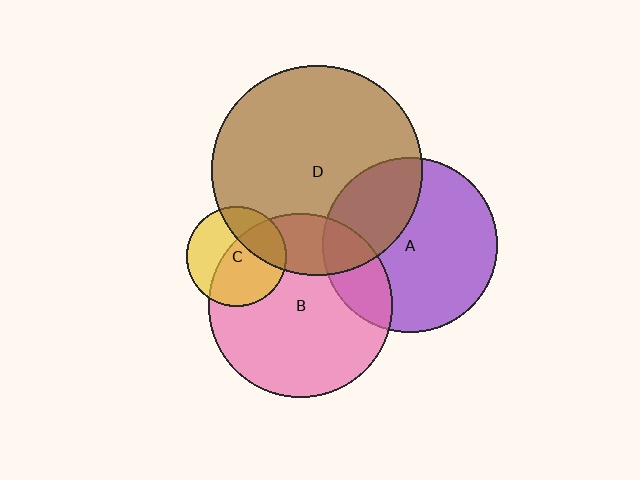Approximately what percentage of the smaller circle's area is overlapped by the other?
Approximately 25%.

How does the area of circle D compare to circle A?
Approximately 1.4 times.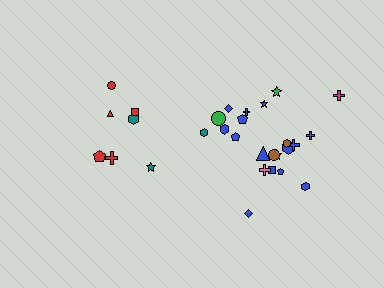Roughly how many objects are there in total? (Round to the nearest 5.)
Roughly 30 objects in total.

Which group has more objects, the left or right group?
The right group.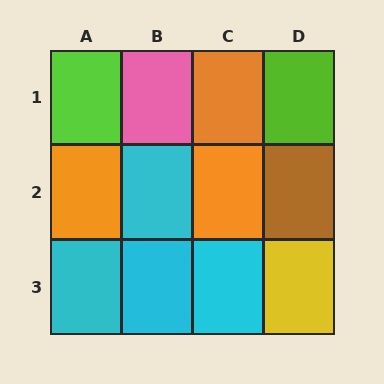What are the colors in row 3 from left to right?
Cyan, cyan, cyan, yellow.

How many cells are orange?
3 cells are orange.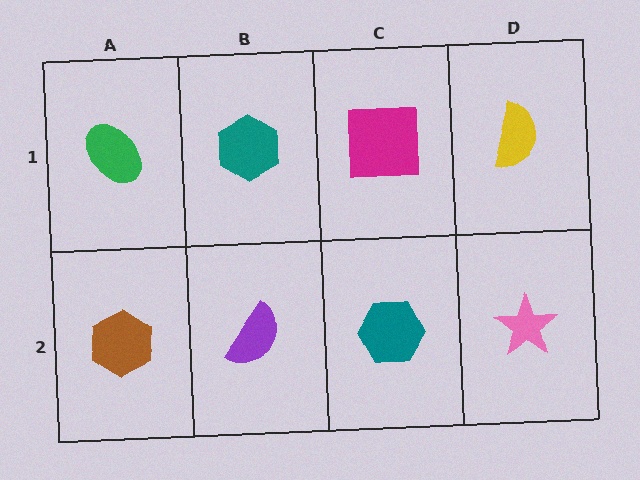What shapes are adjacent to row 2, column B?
A teal hexagon (row 1, column B), a brown hexagon (row 2, column A), a teal hexagon (row 2, column C).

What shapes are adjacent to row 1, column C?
A teal hexagon (row 2, column C), a teal hexagon (row 1, column B), a yellow semicircle (row 1, column D).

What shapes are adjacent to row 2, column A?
A green ellipse (row 1, column A), a purple semicircle (row 2, column B).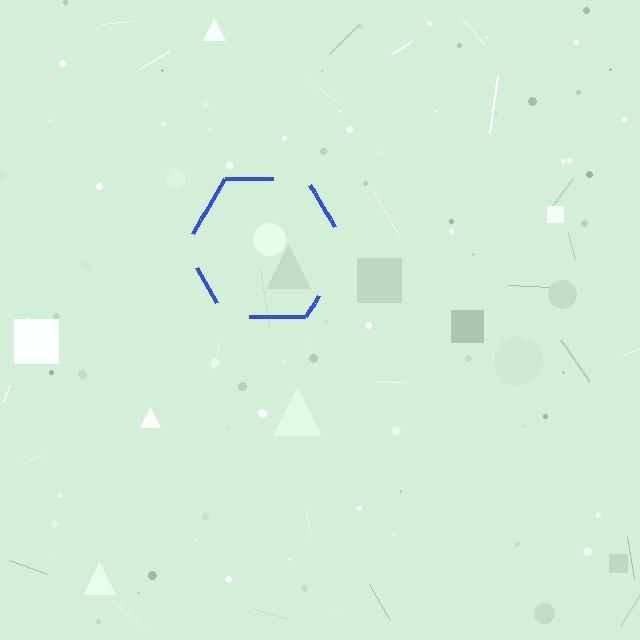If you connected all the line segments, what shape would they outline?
They would outline a hexagon.